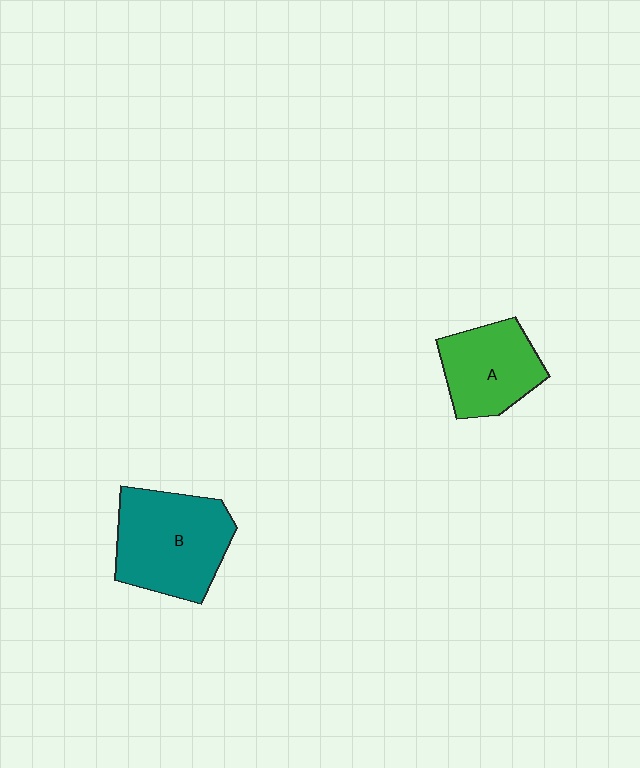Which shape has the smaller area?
Shape A (green).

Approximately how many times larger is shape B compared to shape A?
Approximately 1.4 times.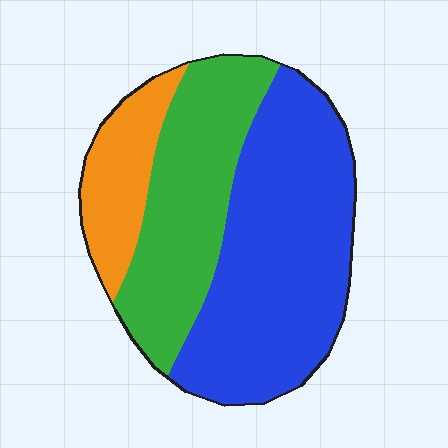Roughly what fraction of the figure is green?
Green covers about 35% of the figure.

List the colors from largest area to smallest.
From largest to smallest: blue, green, orange.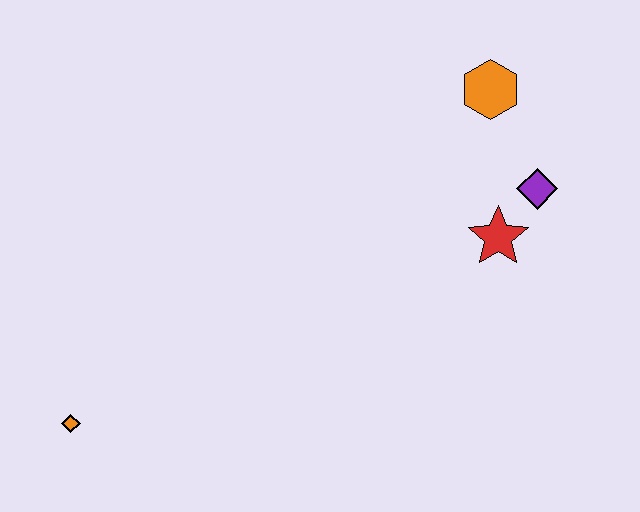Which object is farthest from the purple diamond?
The orange diamond is farthest from the purple diamond.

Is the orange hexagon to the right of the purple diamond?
No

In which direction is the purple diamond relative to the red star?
The purple diamond is above the red star.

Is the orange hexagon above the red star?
Yes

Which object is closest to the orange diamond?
The red star is closest to the orange diamond.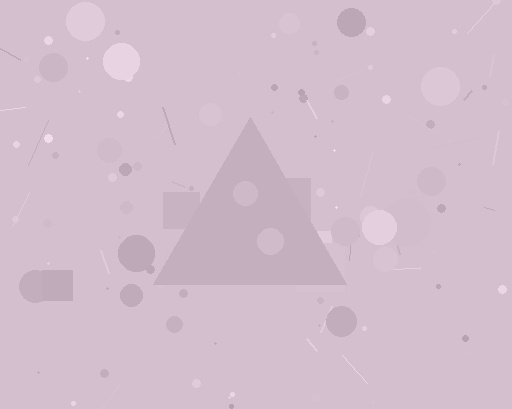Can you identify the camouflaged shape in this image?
The camouflaged shape is a triangle.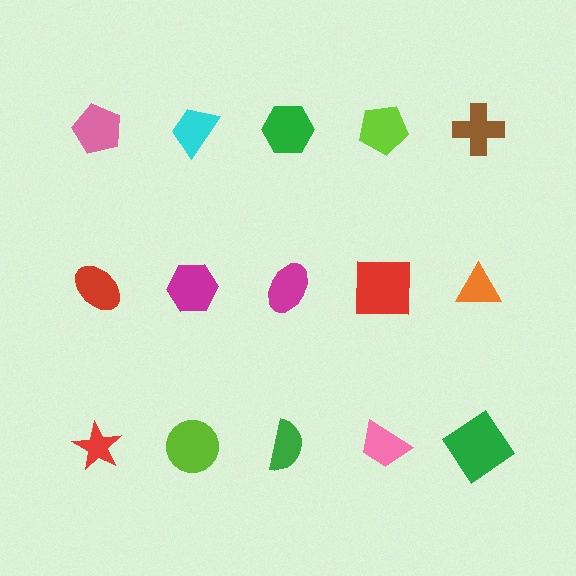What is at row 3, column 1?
A red star.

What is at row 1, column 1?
A pink pentagon.